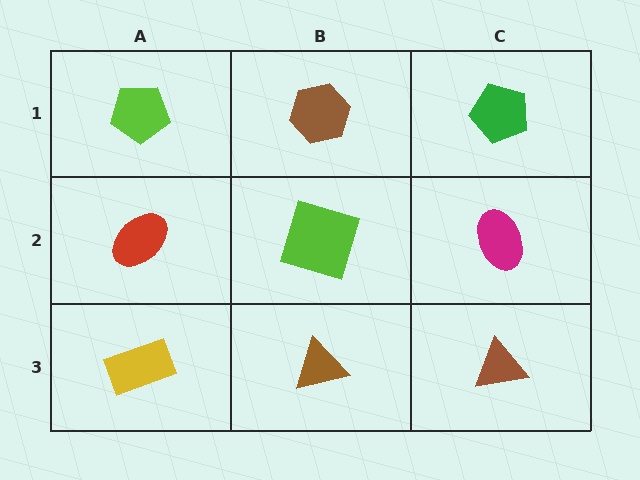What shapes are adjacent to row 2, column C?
A green pentagon (row 1, column C), a brown triangle (row 3, column C), a lime square (row 2, column B).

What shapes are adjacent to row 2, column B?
A brown hexagon (row 1, column B), a brown triangle (row 3, column B), a red ellipse (row 2, column A), a magenta ellipse (row 2, column C).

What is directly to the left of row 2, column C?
A lime square.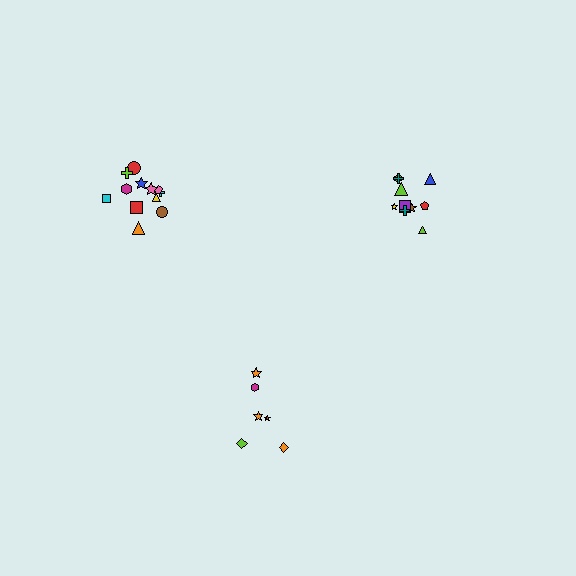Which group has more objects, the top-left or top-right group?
The top-left group.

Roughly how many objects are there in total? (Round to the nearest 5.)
Roughly 30 objects in total.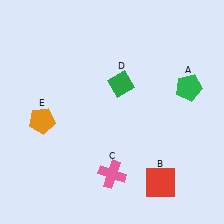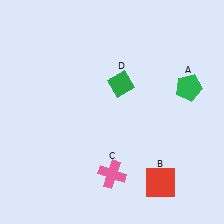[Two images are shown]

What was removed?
The orange pentagon (E) was removed in Image 2.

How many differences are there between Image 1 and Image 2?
There is 1 difference between the two images.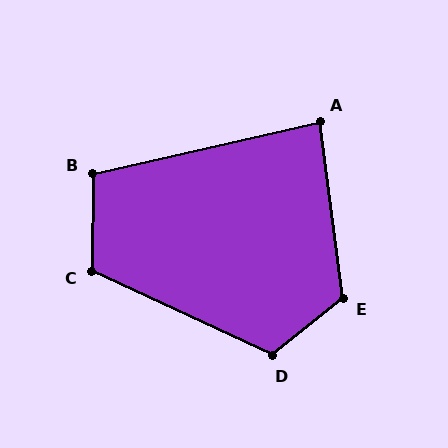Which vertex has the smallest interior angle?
A, at approximately 85 degrees.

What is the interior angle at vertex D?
Approximately 116 degrees (obtuse).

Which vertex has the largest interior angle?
E, at approximately 122 degrees.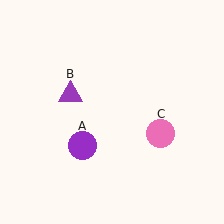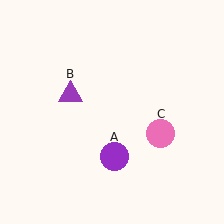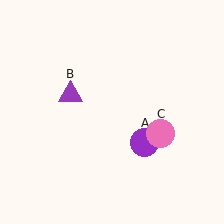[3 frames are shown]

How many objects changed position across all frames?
1 object changed position: purple circle (object A).